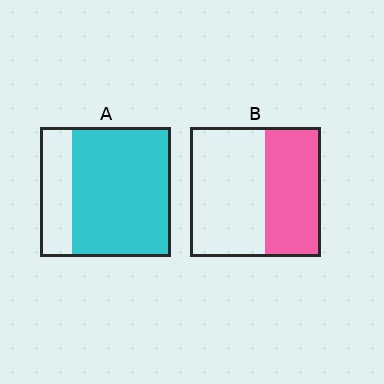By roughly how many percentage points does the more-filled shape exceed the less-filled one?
By roughly 35 percentage points (A over B).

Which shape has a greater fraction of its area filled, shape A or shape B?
Shape A.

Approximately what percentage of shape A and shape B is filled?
A is approximately 75% and B is approximately 45%.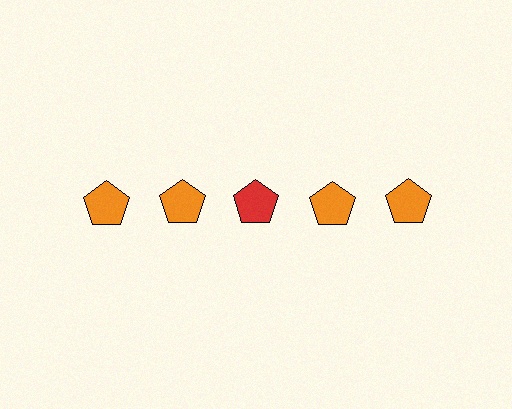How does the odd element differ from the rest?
It has a different color: red instead of orange.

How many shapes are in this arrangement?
There are 5 shapes arranged in a grid pattern.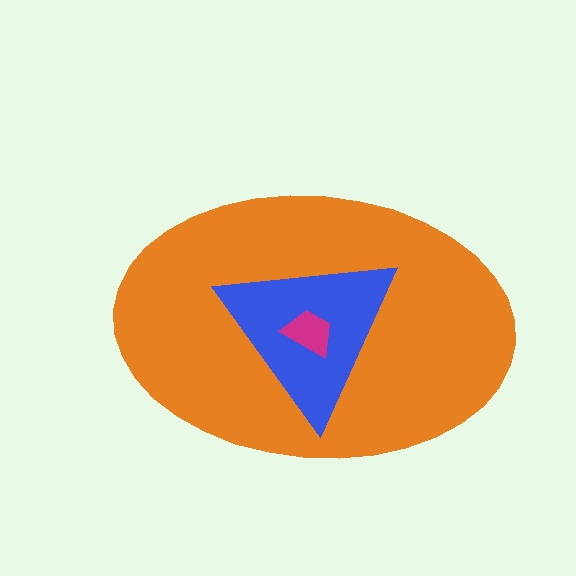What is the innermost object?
The magenta trapezoid.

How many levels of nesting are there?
3.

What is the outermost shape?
The orange ellipse.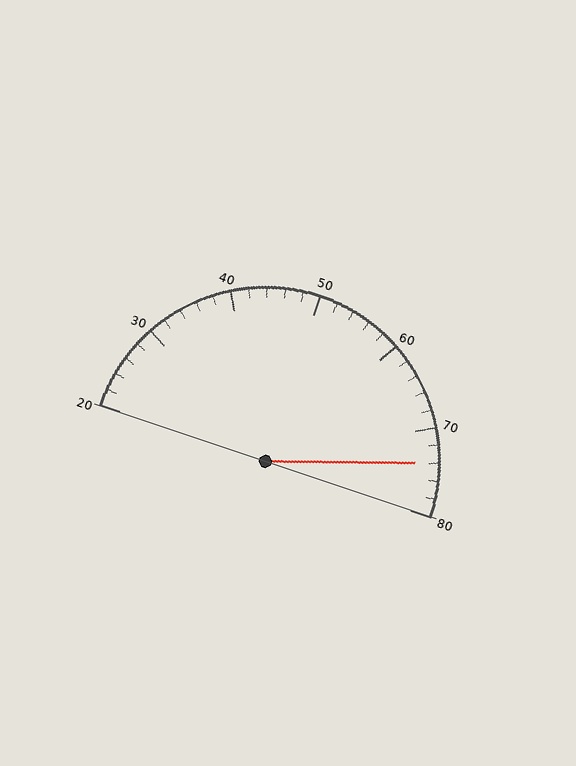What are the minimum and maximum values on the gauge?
The gauge ranges from 20 to 80.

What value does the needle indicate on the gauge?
The needle indicates approximately 74.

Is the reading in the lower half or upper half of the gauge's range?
The reading is in the upper half of the range (20 to 80).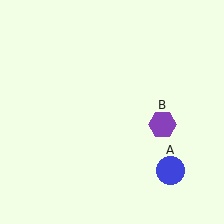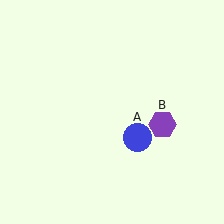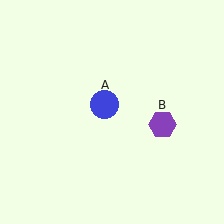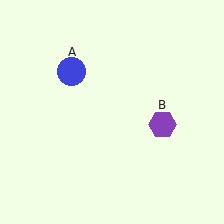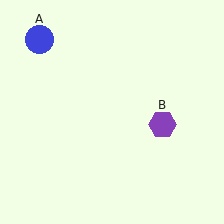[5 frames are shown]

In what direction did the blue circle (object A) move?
The blue circle (object A) moved up and to the left.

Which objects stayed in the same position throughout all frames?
Purple hexagon (object B) remained stationary.